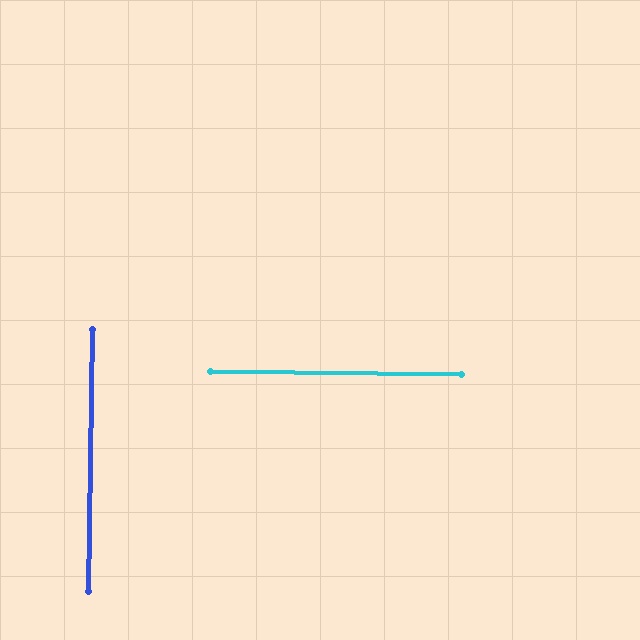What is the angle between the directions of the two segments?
Approximately 90 degrees.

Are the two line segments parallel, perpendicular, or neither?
Perpendicular — they meet at approximately 90°.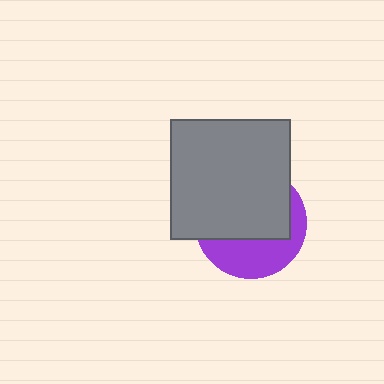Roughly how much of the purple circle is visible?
A small part of it is visible (roughly 38%).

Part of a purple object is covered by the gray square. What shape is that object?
It is a circle.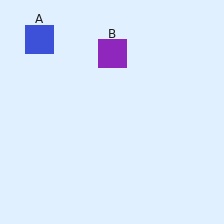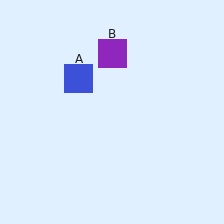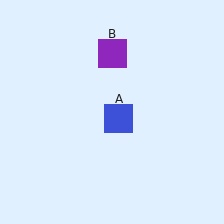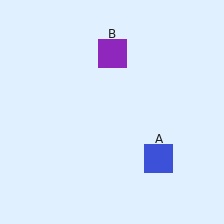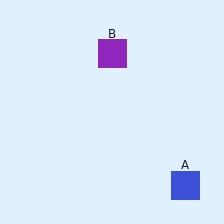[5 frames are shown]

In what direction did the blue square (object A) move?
The blue square (object A) moved down and to the right.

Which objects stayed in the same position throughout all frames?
Purple square (object B) remained stationary.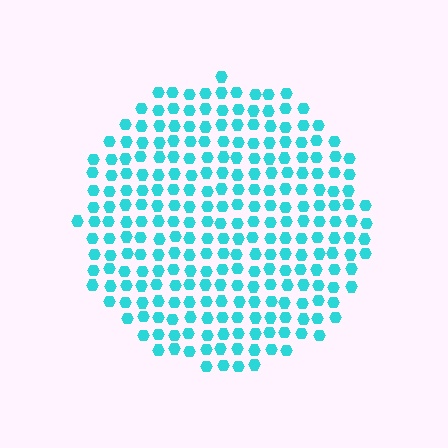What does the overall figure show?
The overall figure shows a circle.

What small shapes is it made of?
It is made of small hexagons.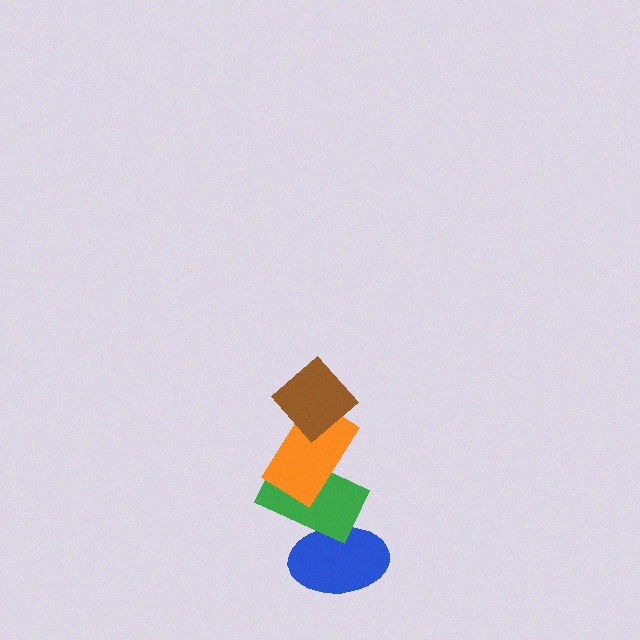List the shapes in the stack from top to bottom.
From top to bottom: the brown diamond, the orange rectangle, the green rectangle, the blue ellipse.